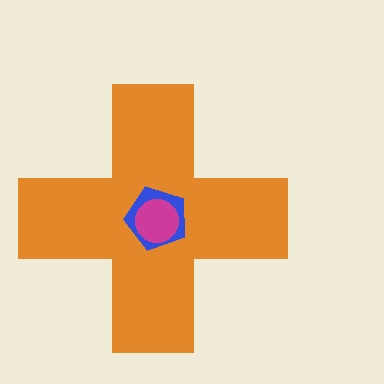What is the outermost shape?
The orange cross.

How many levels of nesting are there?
3.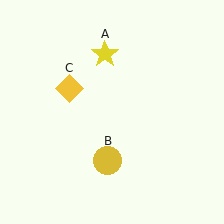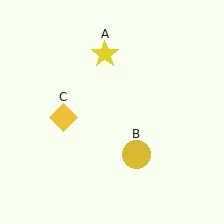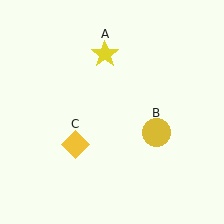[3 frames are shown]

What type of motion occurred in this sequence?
The yellow circle (object B), yellow diamond (object C) rotated counterclockwise around the center of the scene.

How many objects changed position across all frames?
2 objects changed position: yellow circle (object B), yellow diamond (object C).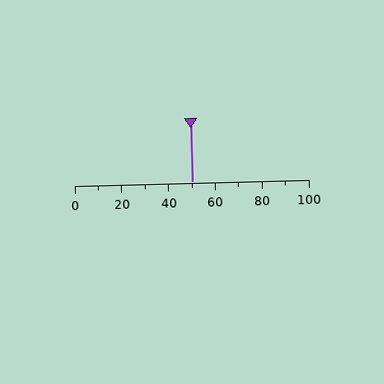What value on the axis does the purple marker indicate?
The marker indicates approximately 50.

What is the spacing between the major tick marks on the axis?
The major ticks are spaced 20 apart.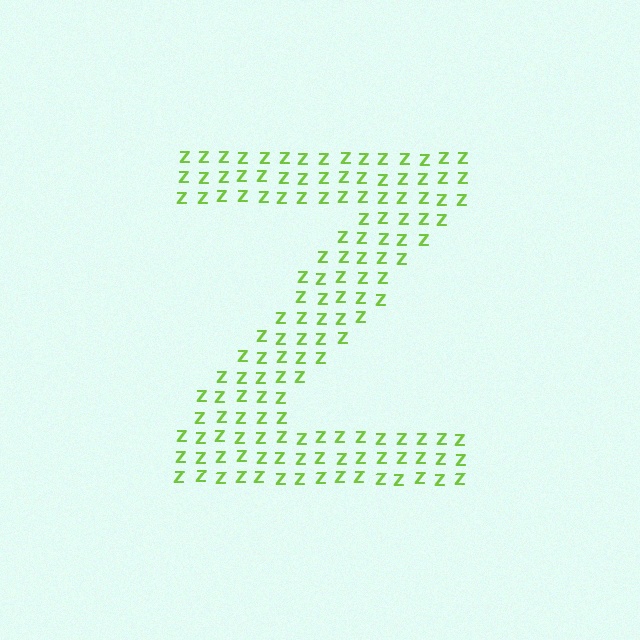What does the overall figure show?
The overall figure shows the letter Z.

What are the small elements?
The small elements are letter Z's.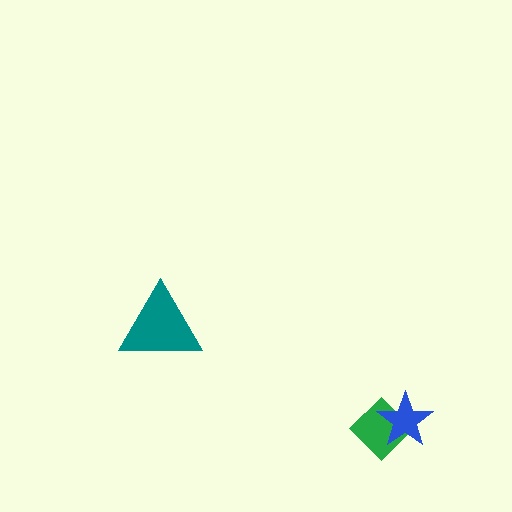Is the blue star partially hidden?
No, no other shape covers it.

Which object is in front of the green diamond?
The blue star is in front of the green diamond.